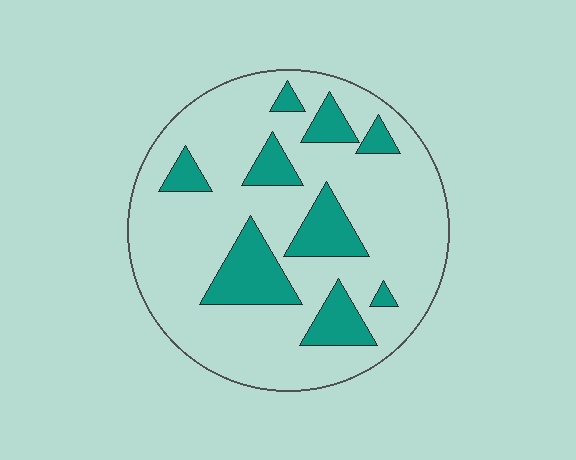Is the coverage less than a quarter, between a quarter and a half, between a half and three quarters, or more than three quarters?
Less than a quarter.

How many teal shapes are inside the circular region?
9.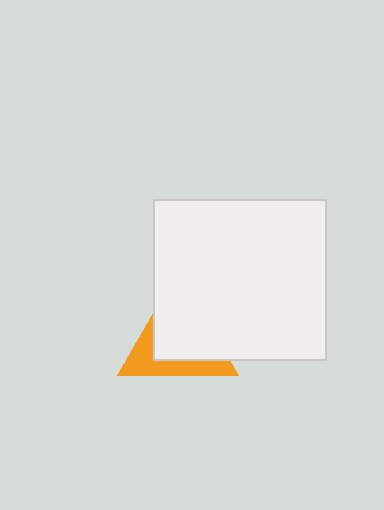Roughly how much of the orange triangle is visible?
A small part of it is visible (roughly 36%).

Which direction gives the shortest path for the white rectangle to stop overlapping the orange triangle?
Moving toward the upper-right gives the shortest separation.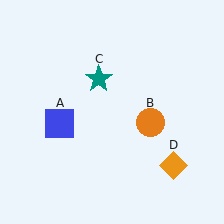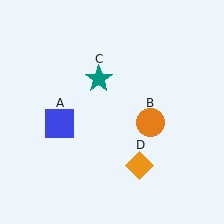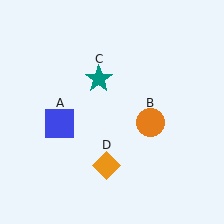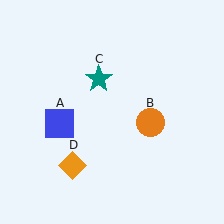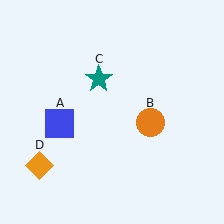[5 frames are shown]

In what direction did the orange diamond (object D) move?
The orange diamond (object D) moved left.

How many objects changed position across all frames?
1 object changed position: orange diamond (object D).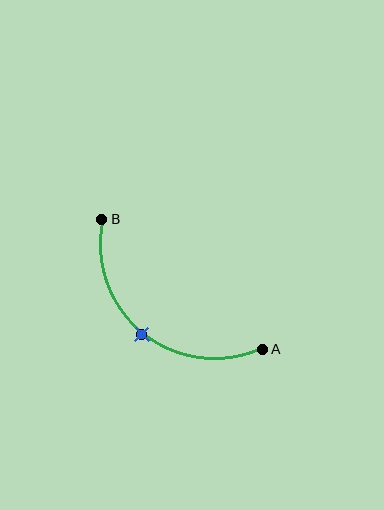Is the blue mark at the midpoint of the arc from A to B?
Yes. The blue mark lies on the arc at equal arc-length from both A and B — it is the arc midpoint.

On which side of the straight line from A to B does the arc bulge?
The arc bulges below and to the left of the straight line connecting A and B.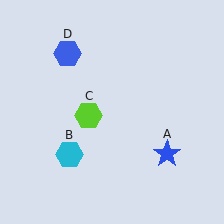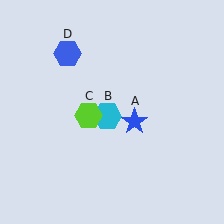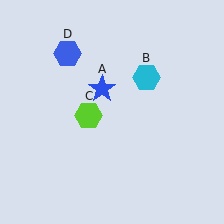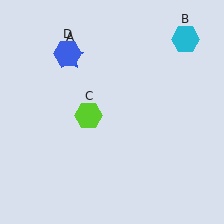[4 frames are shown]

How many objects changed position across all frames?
2 objects changed position: blue star (object A), cyan hexagon (object B).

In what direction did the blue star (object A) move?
The blue star (object A) moved up and to the left.